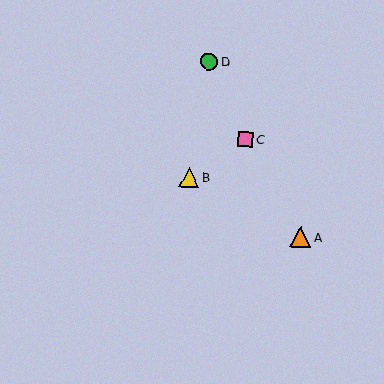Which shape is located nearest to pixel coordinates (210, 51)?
The green circle (labeled D) at (209, 62) is nearest to that location.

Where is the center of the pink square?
The center of the pink square is at (246, 139).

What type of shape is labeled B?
Shape B is a yellow triangle.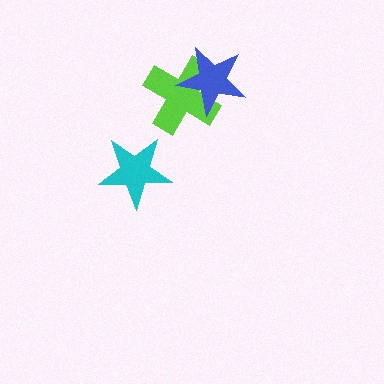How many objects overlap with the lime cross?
1 object overlaps with the lime cross.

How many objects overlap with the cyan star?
0 objects overlap with the cyan star.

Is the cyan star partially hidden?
No, no other shape covers it.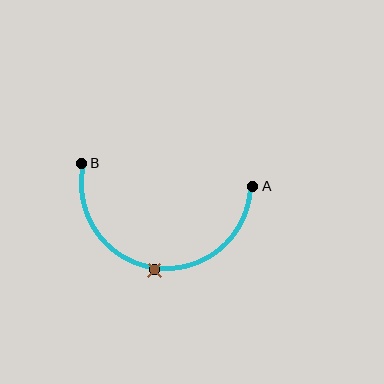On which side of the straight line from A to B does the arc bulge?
The arc bulges below the straight line connecting A and B.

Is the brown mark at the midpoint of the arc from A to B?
Yes. The brown mark lies on the arc at equal arc-length from both A and B — it is the arc midpoint.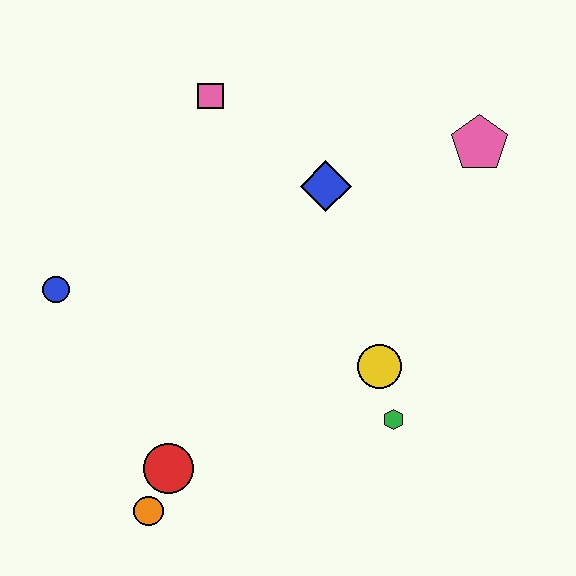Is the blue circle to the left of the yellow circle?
Yes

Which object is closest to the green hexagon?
The yellow circle is closest to the green hexagon.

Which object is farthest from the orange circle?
The pink pentagon is farthest from the orange circle.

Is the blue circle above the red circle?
Yes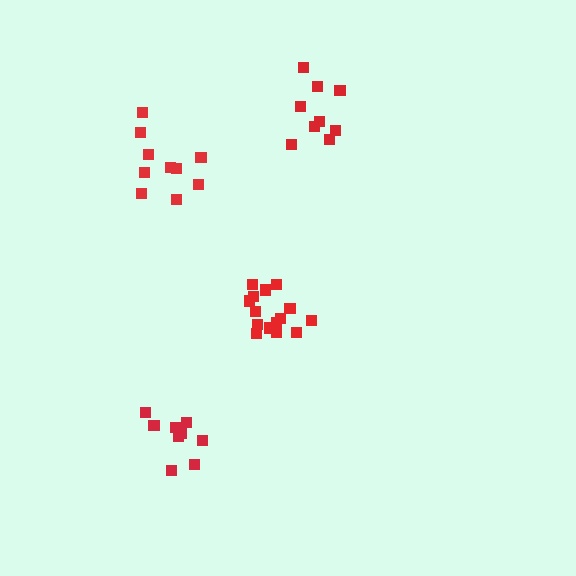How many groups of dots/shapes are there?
There are 4 groups.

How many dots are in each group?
Group 1: 10 dots, Group 2: 15 dots, Group 3: 9 dots, Group 4: 9 dots (43 total).